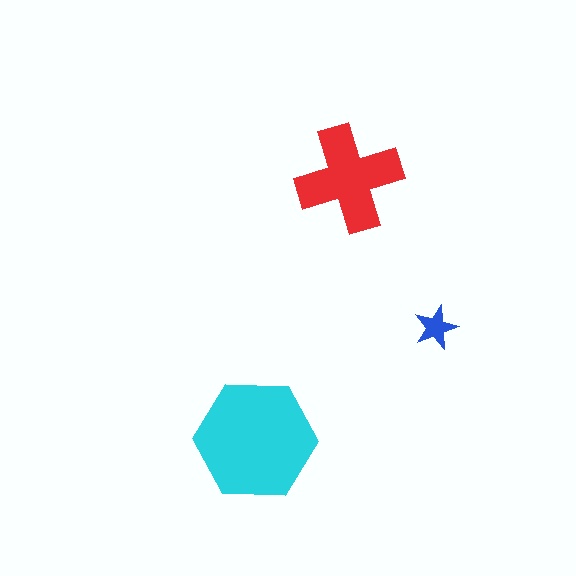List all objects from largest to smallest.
The cyan hexagon, the red cross, the blue star.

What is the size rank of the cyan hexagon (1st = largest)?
1st.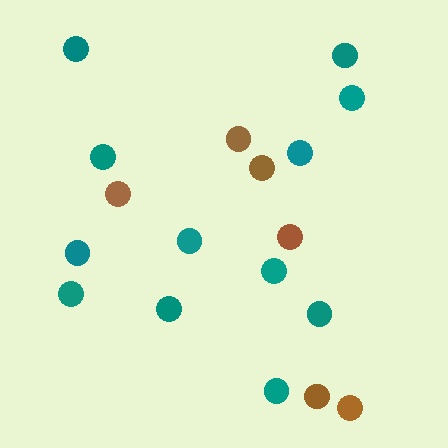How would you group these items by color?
There are 2 groups: one group of brown circles (6) and one group of teal circles (12).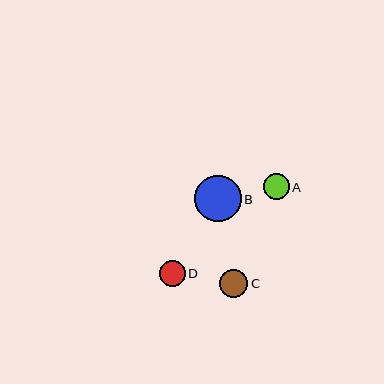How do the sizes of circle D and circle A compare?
Circle D and circle A are approximately the same size.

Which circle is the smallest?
Circle A is the smallest with a size of approximately 26 pixels.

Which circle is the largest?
Circle B is the largest with a size of approximately 46 pixels.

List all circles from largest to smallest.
From largest to smallest: B, C, D, A.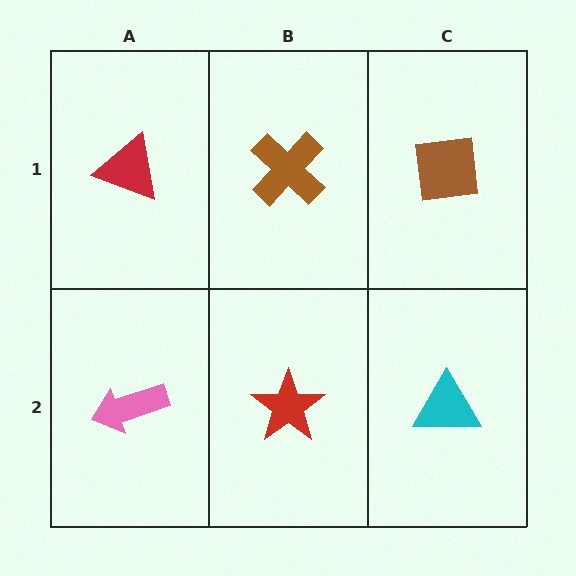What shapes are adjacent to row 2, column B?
A brown cross (row 1, column B), a pink arrow (row 2, column A), a cyan triangle (row 2, column C).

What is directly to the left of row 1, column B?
A red triangle.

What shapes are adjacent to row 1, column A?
A pink arrow (row 2, column A), a brown cross (row 1, column B).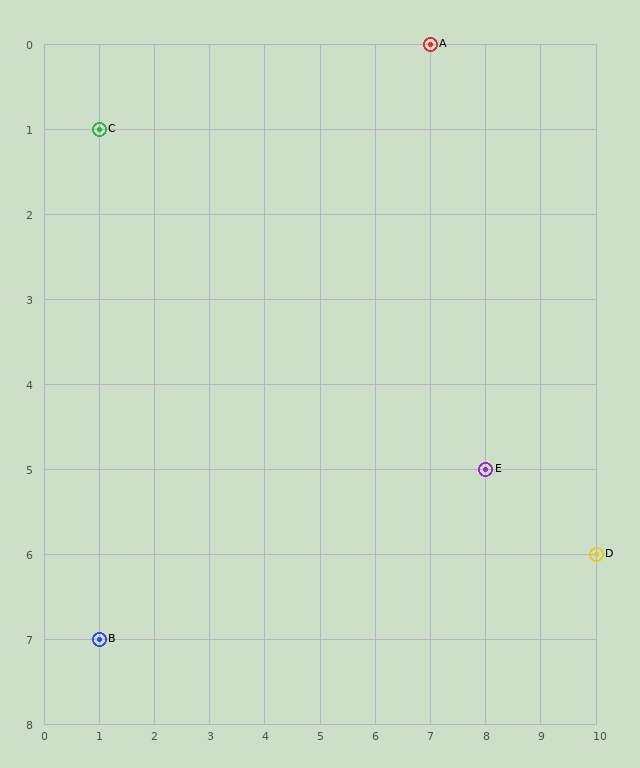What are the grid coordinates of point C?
Point C is at grid coordinates (1, 1).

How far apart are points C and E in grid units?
Points C and E are 7 columns and 4 rows apart (about 8.1 grid units diagonally).